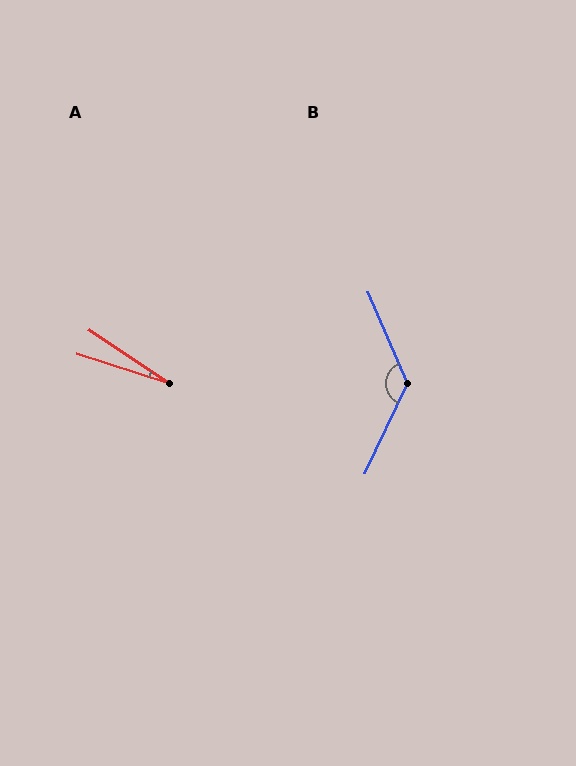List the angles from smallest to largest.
A (16°), B (132°).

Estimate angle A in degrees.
Approximately 16 degrees.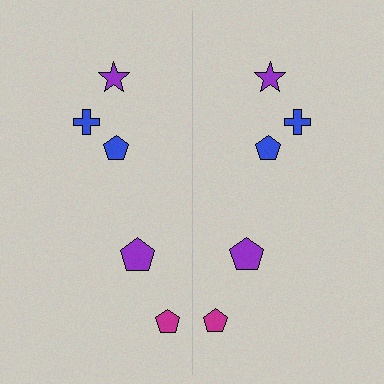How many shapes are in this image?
There are 10 shapes in this image.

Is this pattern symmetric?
Yes, this pattern has bilateral (reflection) symmetry.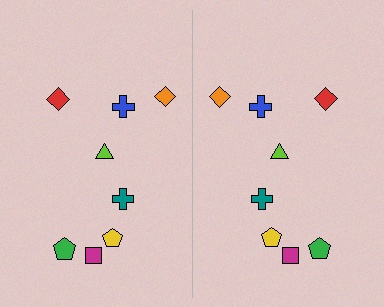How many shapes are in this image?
There are 16 shapes in this image.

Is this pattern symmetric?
Yes, this pattern has bilateral (reflection) symmetry.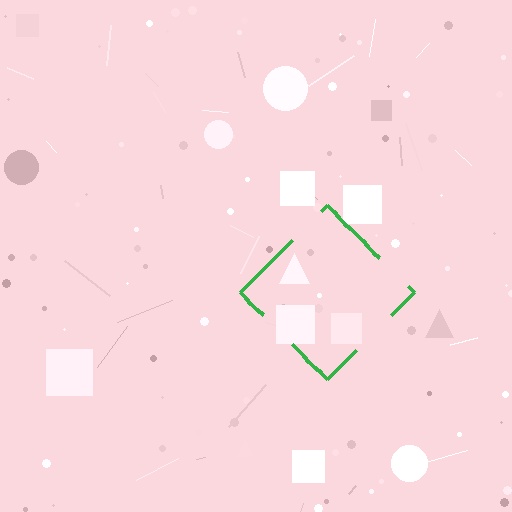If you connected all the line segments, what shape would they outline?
They would outline a diamond.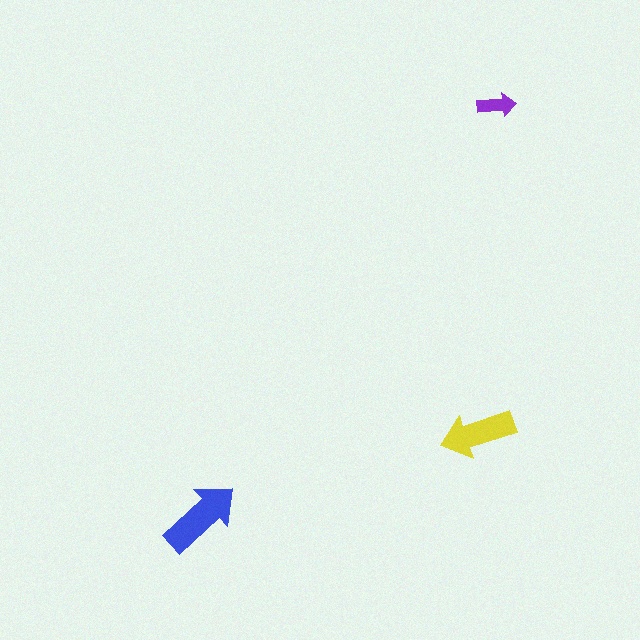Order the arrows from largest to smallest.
the blue one, the yellow one, the purple one.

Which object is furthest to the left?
The blue arrow is leftmost.